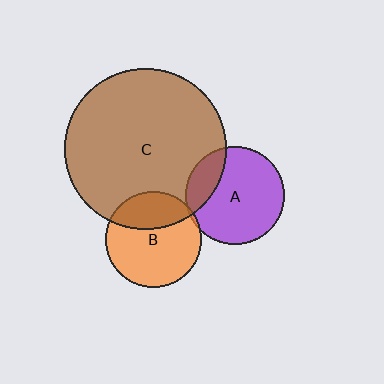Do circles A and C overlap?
Yes.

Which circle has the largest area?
Circle C (brown).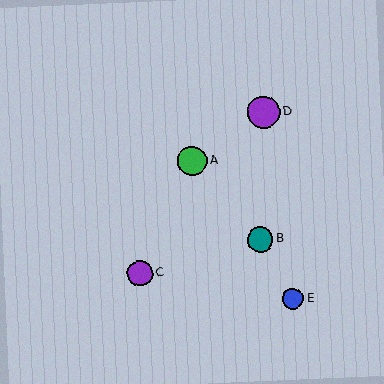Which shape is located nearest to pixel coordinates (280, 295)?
The blue circle (labeled E) at (293, 299) is nearest to that location.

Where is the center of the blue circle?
The center of the blue circle is at (293, 299).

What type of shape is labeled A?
Shape A is a green circle.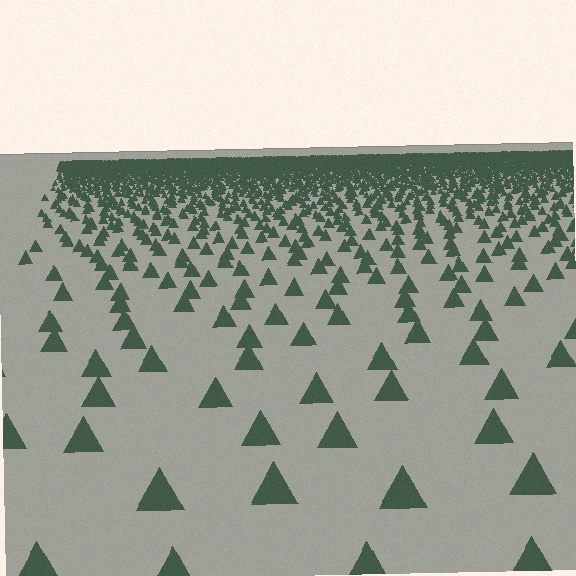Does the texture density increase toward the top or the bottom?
Density increases toward the top.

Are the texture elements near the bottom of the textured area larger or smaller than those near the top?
Larger. Near the bottom, elements are closer to the viewer and appear at a bigger on-screen size.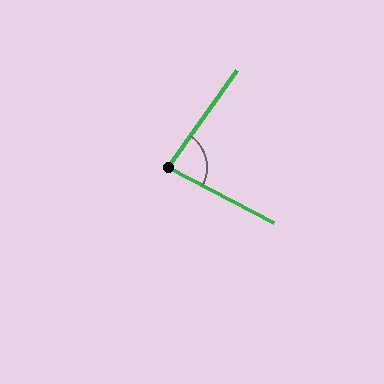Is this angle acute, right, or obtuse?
It is acute.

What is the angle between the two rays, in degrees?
Approximately 82 degrees.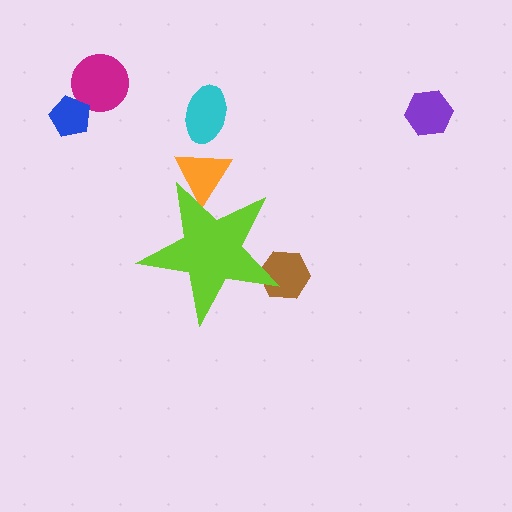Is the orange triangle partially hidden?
Yes, the orange triangle is partially hidden behind the lime star.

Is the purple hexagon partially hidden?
No, the purple hexagon is fully visible.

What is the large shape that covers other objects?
A lime star.